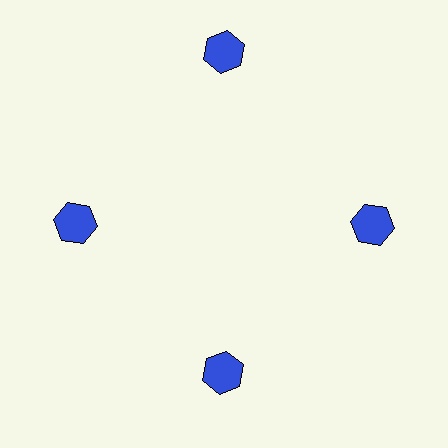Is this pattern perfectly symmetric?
No. The 4 blue hexagons are arranged in a ring, but one element near the 12 o'clock position is pushed outward from the center, breaking the 4-fold rotational symmetry.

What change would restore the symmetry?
The symmetry would be restored by moving it inward, back onto the ring so that all 4 hexagons sit at equal angles and equal distance from the center.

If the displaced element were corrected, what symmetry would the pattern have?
It would have 4-fold rotational symmetry — the pattern would map onto itself every 90 degrees.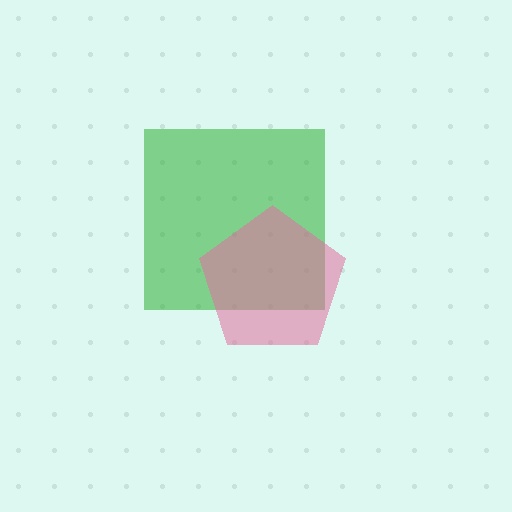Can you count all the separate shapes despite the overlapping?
Yes, there are 2 separate shapes.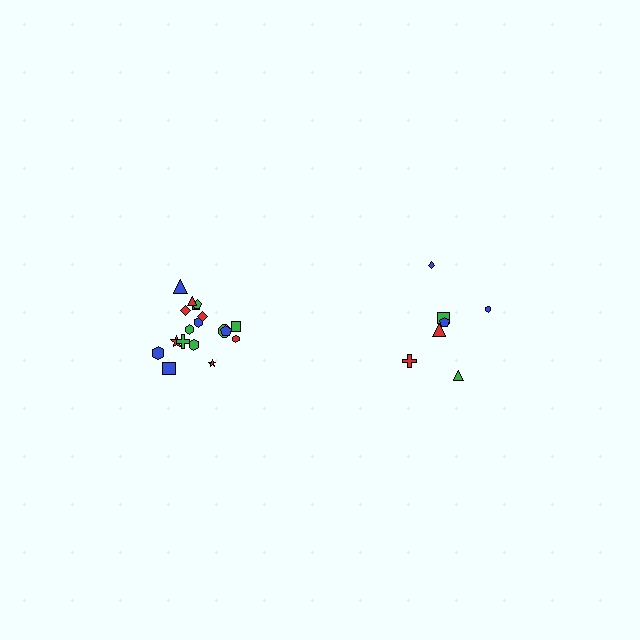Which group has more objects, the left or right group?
The left group.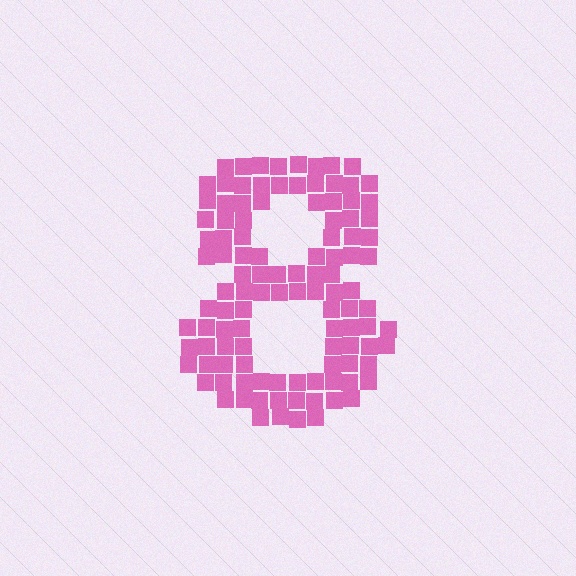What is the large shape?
The large shape is the digit 8.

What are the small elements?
The small elements are squares.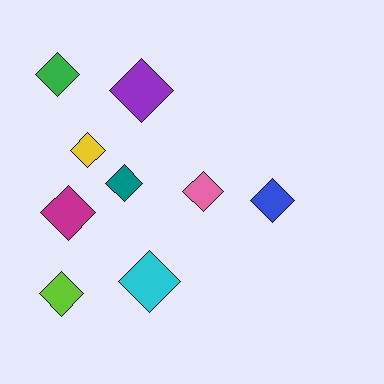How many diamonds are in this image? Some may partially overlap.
There are 9 diamonds.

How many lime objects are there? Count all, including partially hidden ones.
There is 1 lime object.